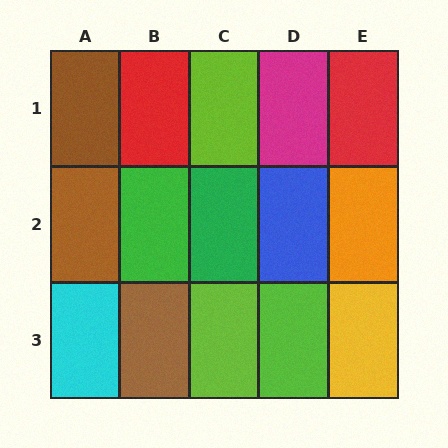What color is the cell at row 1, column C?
Lime.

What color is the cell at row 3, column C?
Lime.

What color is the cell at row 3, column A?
Cyan.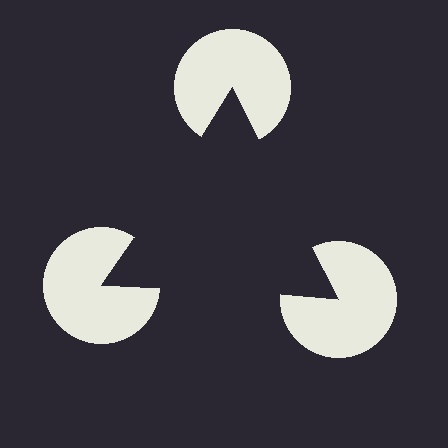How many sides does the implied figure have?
3 sides.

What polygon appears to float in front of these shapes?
An illusory triangle — its edges are inferred from the aligned wedge cuts in the pac-man discs, not physically drawn.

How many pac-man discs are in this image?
There are 3 — one at each vertex of the illusory triangle.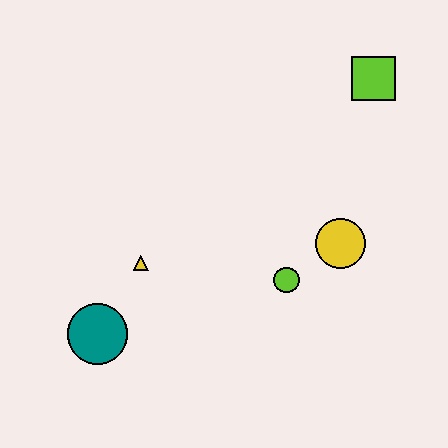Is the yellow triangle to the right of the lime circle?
No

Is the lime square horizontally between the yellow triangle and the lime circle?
No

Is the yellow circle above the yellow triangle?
Yes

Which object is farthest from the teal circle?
The lime square is farthest from the teal circle.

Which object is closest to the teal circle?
The yellow triangle is closest to the teal circle.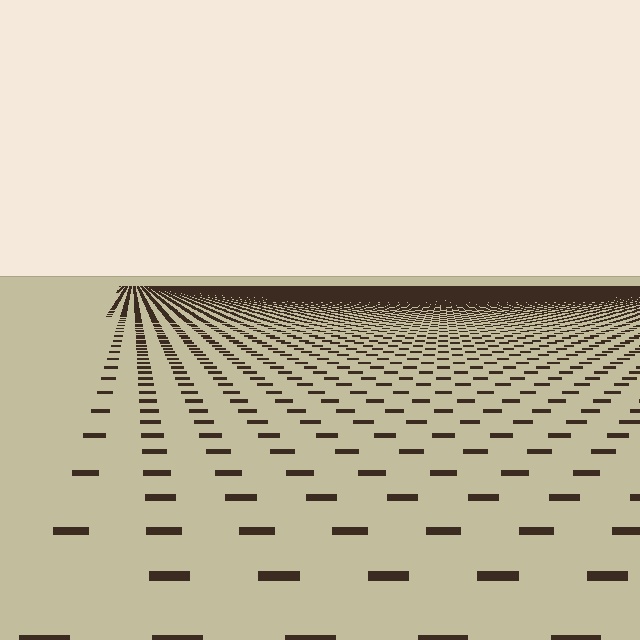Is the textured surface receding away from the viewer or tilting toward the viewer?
The surface is receding away from the viewer. Texture elements get smaller and denser toward the top.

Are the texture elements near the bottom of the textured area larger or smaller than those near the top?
Larger. Near the bottom, elements are closer to the viewer and appear at a bigger on-screen size.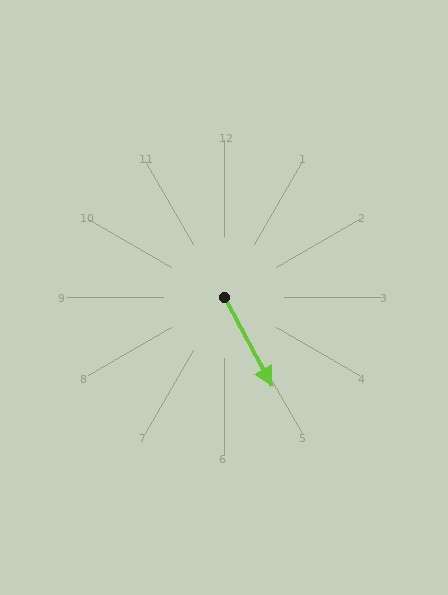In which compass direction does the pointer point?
Southeast.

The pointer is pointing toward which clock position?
Roughly 5 o'clock.